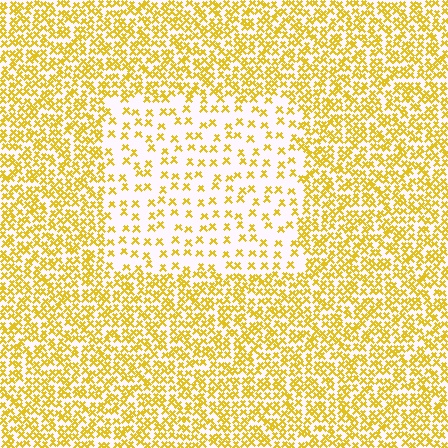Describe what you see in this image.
The image contains small yellow elements arranged at two different densities. A rectangle-shaped region is visible where the elements are less densely packed than the surrounding area.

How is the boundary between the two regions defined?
The boundary is defined by a change in element density (approximately 2.6x ratio). All elements are the same color, size, and shape.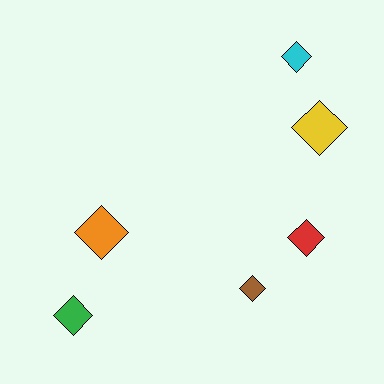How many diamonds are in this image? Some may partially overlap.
There are 6 diamonds.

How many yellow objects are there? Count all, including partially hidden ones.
There is 1 yellow object.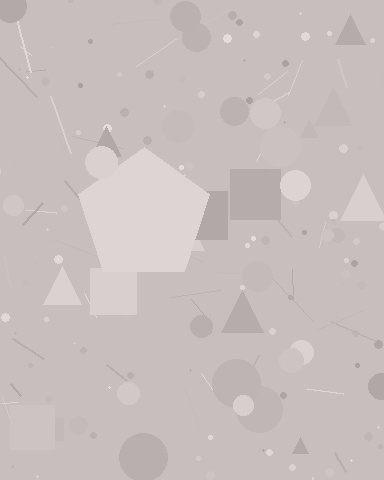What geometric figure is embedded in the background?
A pentagon is embedded in the background.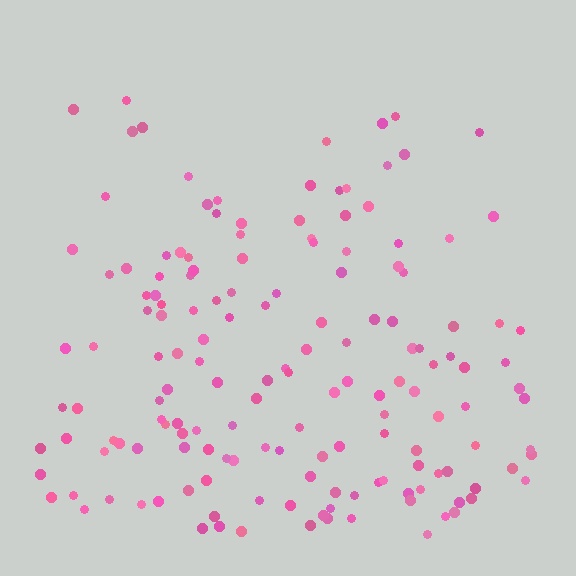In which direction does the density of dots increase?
From top to bottom, with the bottom side densest.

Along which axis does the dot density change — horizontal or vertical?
Vertical.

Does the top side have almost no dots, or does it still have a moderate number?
Still a moderate number, just noticeably fewer than the bottom.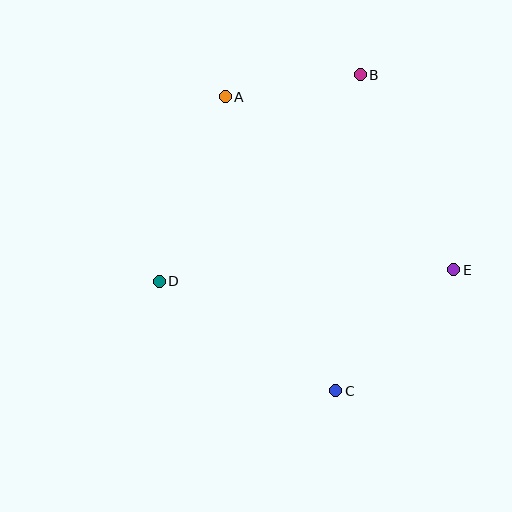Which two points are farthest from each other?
Points B and C are farthest from each other.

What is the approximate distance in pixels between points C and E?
The distance between C and E is approximately 169 pixels.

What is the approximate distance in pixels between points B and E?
The distance between B and E is approximately 216 pixels.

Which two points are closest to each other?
Points A and B are closest to each other.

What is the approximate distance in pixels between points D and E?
The distance between D and E is approximately 295 pixels.